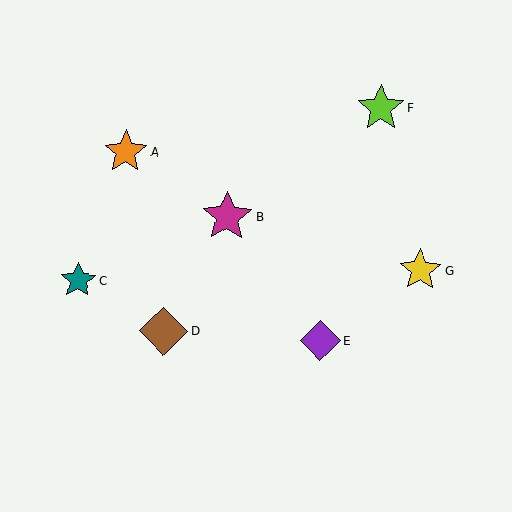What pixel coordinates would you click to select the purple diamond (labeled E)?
Click at (320, 341) to select the purple diamond E.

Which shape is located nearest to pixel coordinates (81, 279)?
The teal star (labeled C) at (78, 280) is nearest to that location.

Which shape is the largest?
The magenta star (labeled B) is the largest.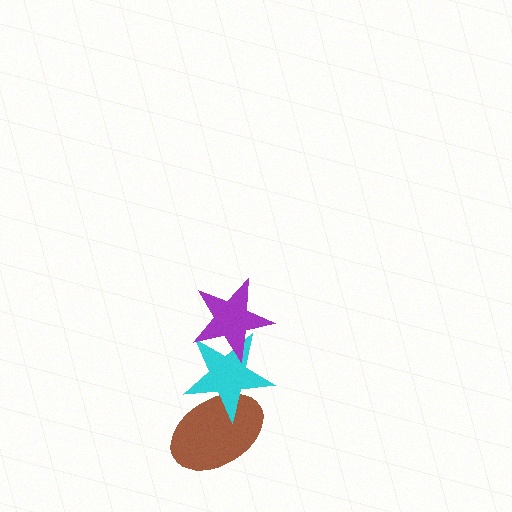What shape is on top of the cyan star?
The purple star is on top of the cyan star.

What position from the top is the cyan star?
The cyan star is 2nd from the top.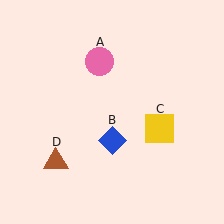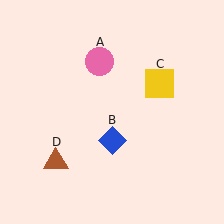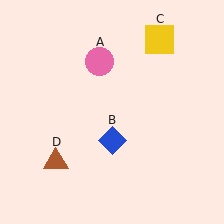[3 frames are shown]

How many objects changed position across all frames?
1 object changed position: yellow square (object C).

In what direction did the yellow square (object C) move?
The yellow square (object C) moved up.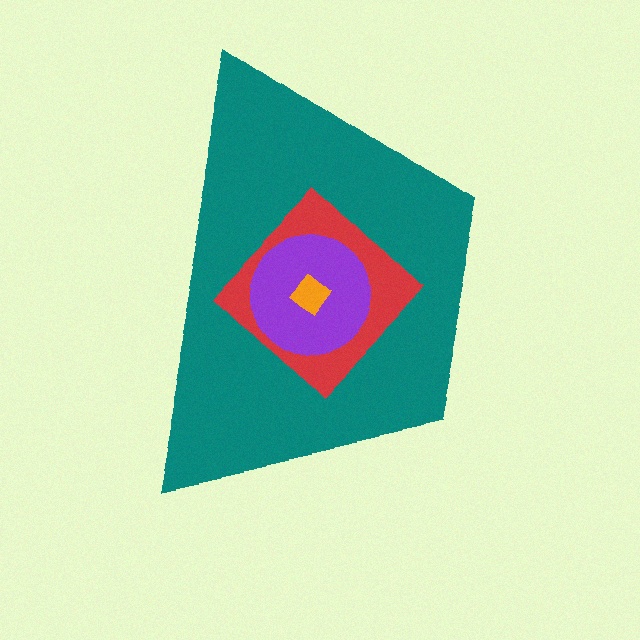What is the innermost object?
The orange diamond.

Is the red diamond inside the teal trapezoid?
Yes.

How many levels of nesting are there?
4.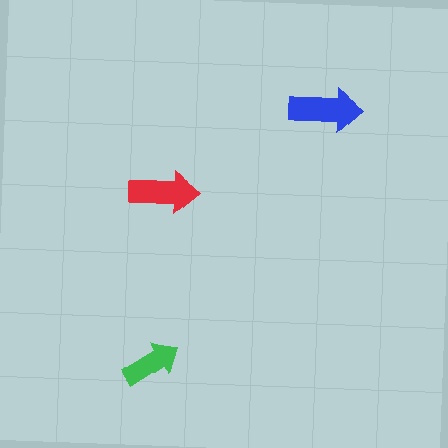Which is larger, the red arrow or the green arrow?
The red one.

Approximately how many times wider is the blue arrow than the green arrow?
About 1.5 times wider.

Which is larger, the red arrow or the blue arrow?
The blue one.